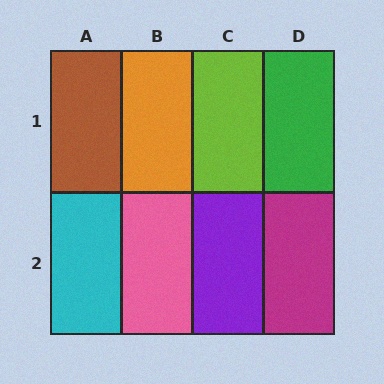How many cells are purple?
1 cell is purple.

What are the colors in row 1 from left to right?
Brown, orange, lime, green.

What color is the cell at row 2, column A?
Cyan.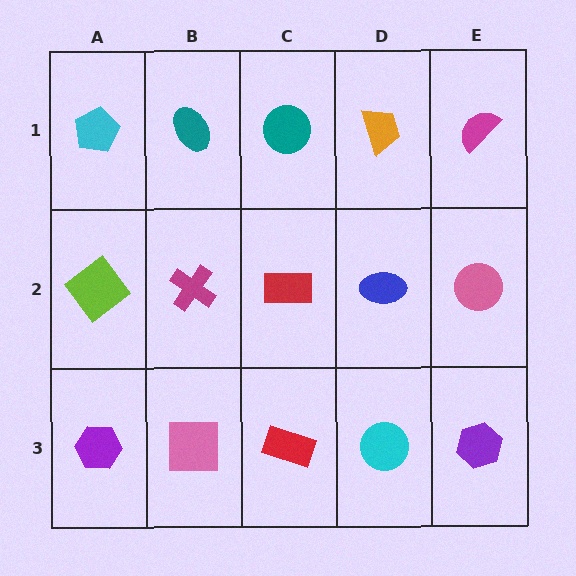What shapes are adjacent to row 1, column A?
A lime diamond (row 2, column A), a teal ellipse (row 1, column B).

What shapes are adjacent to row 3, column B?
A magenta cross (row 2, column B), a purple hexagon (row 3, column A), a red rectangle (row 3, column C).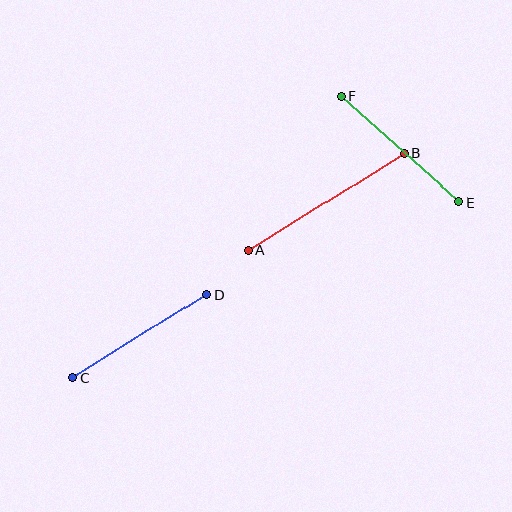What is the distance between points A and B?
The distance is approximately 183 pixels.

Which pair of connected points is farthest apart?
Points A and B are farthest apart.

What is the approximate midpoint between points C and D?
The midpoint is at approximately (140, 336) pixels.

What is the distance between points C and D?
The distance is approximately 157 pixels.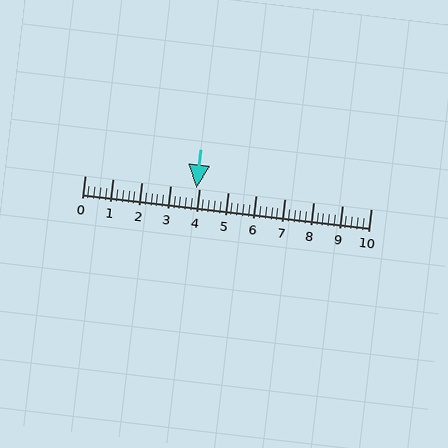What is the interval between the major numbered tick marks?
The major tick marks are spaced 1 units apart.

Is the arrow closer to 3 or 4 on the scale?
The arrow is closer to 4.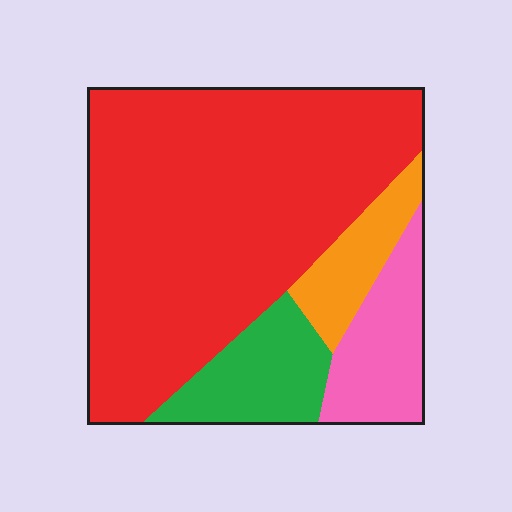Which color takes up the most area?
Red, at roughly 65%.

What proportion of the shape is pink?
Pink takes up less than a quarter of the shape.